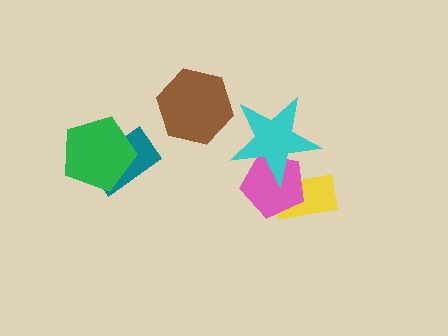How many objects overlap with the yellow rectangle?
2 objects overlap with the yellow rectangle.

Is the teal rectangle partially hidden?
Yes, it is partially covered by another shape.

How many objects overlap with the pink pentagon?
2 objects overlap with the pink pentagon.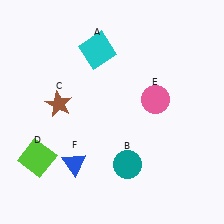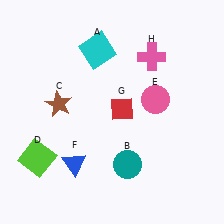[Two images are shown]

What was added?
A red diamond (G), a pink cross (H) were added in Image 2.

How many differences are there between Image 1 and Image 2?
There are 2 differences between the two images.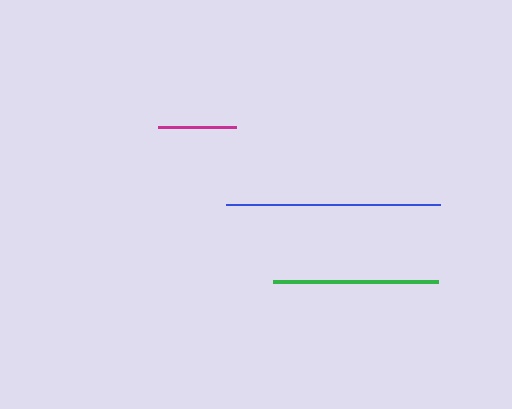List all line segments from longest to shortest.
From longest to shortest: blue, green, magenta.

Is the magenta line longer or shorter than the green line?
The green line is longer than the magenta line.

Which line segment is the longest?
The blue line is the longest at approximately 214 pixels.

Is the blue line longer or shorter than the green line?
The blue line is longer than the green line.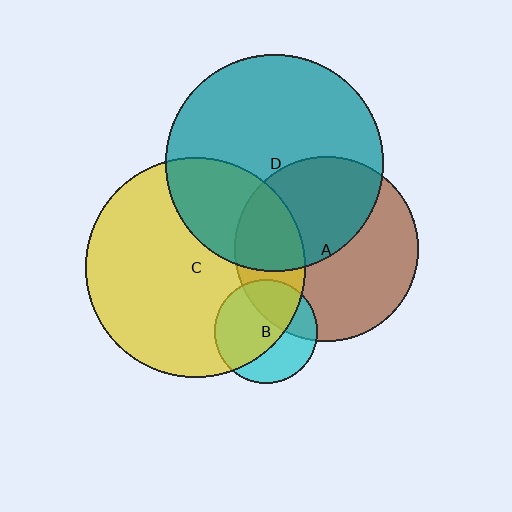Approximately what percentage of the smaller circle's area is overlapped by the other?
Approximately 30%.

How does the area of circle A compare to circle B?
Approximately 3.2 times.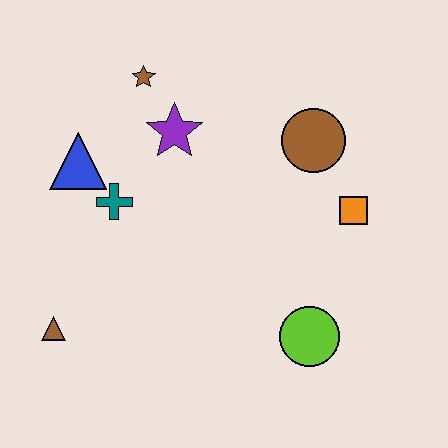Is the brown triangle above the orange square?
No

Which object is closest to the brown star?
The purple star is closest to the brown star.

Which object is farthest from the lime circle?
The brown star is farthest from the lime circle.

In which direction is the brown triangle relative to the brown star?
The brown triangle is below the brown star.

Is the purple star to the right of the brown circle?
No